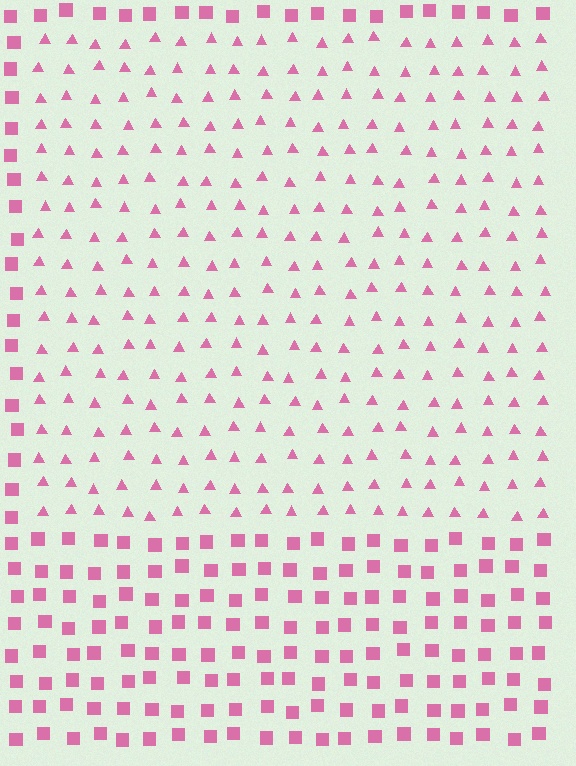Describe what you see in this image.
The image is filled with small pink elements arranged in a uniform grid. A rectangle-shaped region contains triangles, while the surrounding area contains squares. The boundary is defined purely by the change in element shape.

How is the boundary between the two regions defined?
The boundary is defined by a change in element shape: triangles inside vs. squares outside. All elements share the same color and spacing.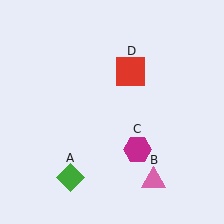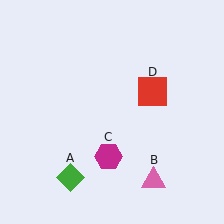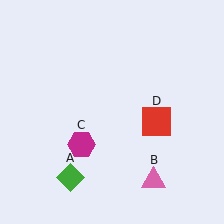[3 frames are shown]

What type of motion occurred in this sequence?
The magenta hexagon (object C), red square (object D) rotated clockwise around the center of the scene.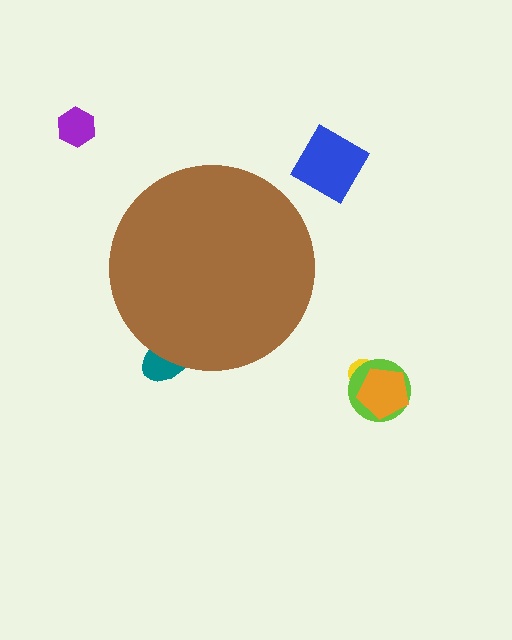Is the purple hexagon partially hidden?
No, the purple hexagon is fully visible.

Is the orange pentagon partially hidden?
No, the orange pentagon is fully visible.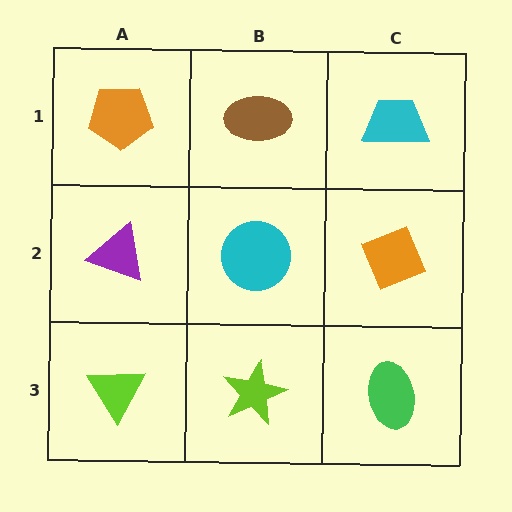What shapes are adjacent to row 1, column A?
A purple triangle (row 2, column A), a brown ellipse (row 1, column B).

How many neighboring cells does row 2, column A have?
3.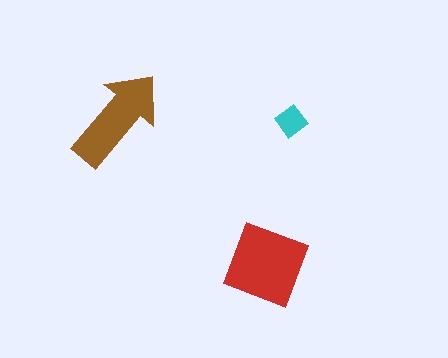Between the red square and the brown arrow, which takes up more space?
The red square.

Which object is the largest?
The red square.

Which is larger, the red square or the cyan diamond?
The red square.